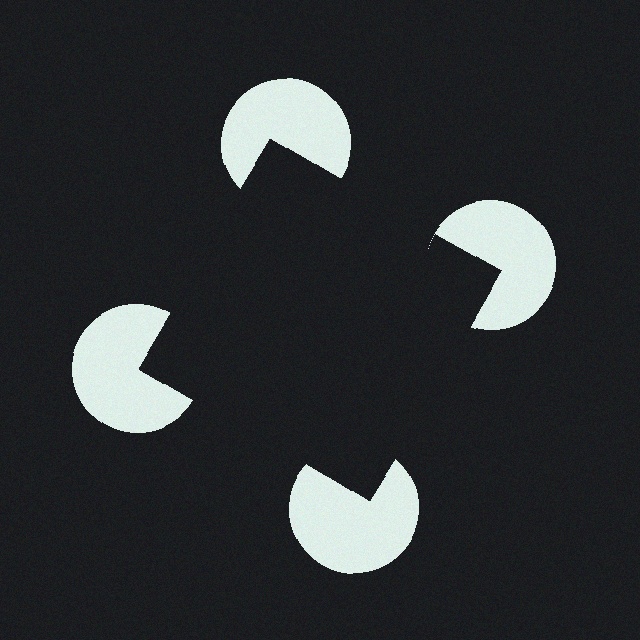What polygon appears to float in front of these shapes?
An illusory square — its edges are inferred from the aligned wedge cuts in the pac-man discs, not physically drawn.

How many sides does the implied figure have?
4 sides.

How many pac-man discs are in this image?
There are 4 — one at each vertex of the illusory square.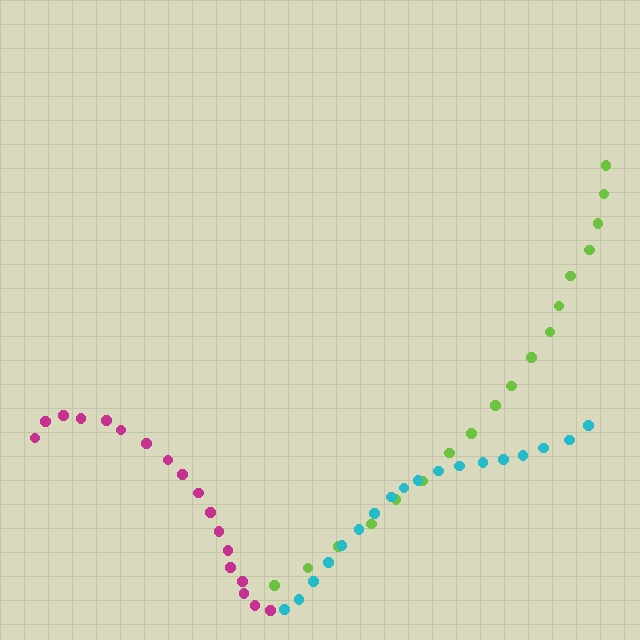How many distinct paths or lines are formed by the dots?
There are 3 distinct paths.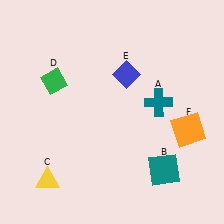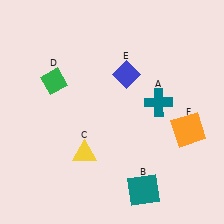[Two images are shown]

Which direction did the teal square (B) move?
The teal square (B) moved left.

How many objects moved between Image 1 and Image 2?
2 objects moved between the two images.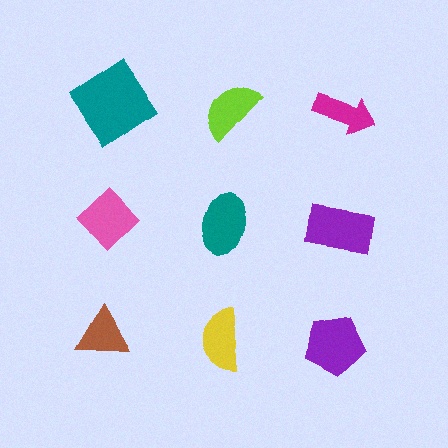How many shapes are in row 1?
3 shapes.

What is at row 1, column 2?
A lime semicircle.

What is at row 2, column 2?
A teal ellipse.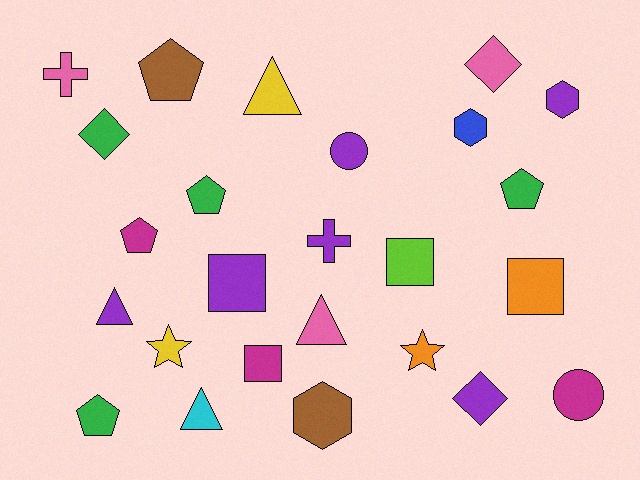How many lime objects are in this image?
There is 1 lime object.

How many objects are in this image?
There are 25 objects.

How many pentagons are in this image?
There are 5 pentagons.